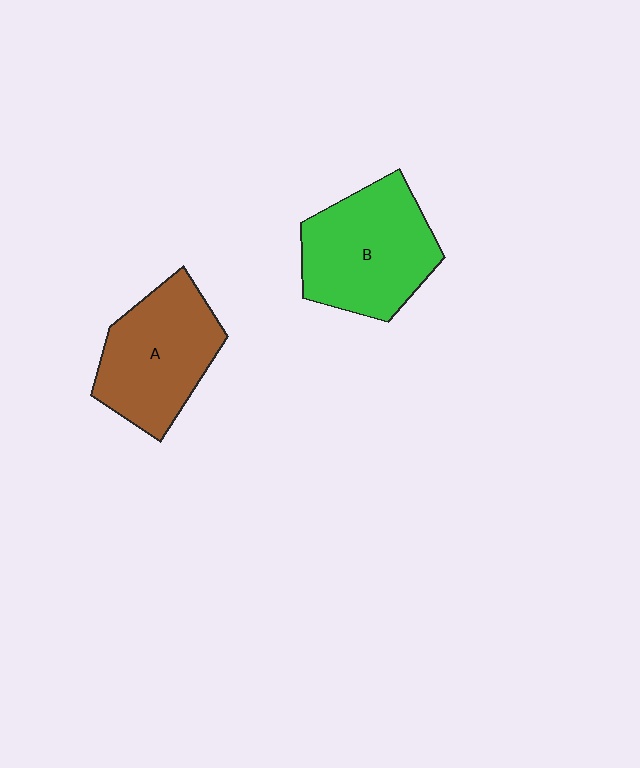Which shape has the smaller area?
Shape A (brown).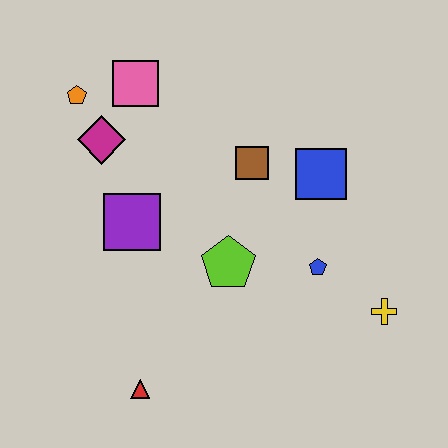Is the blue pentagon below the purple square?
Yes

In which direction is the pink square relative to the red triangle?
The pink square is above the red triangle.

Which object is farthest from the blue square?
The red triangle is farthest from the blue square.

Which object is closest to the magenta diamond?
The orange pentagon is closest to the magenta diamond.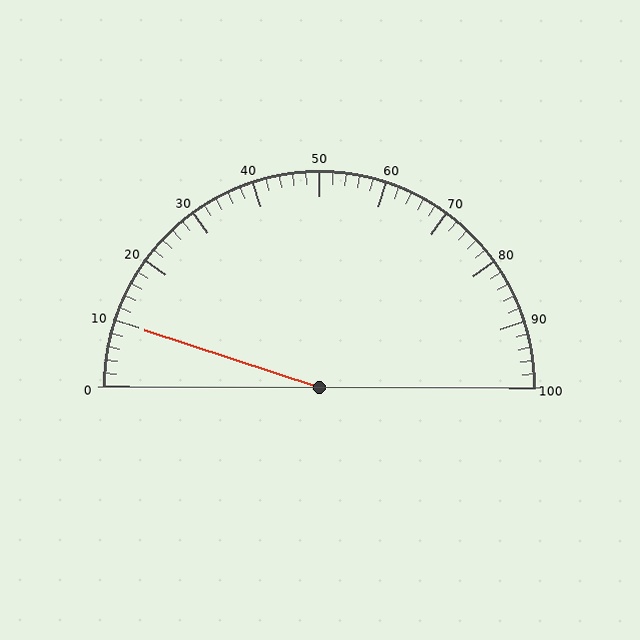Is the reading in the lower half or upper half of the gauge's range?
The reading is in the lower half of the range (0 to 100).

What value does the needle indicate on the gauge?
The needle indicates approximately 10.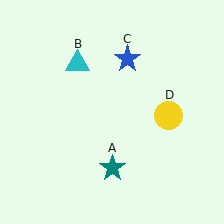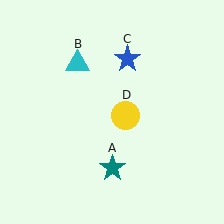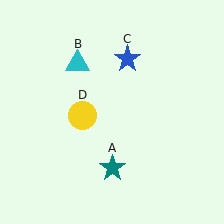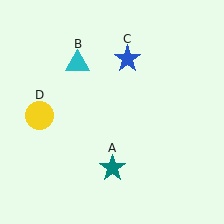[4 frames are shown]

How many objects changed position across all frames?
1 object changed position: yellow circle (object D).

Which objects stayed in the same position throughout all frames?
Teal star (object A) and cyan triangle (object B) and blue star (object C) remained stationary.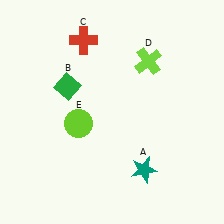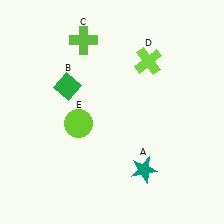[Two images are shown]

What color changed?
The cross (C) changed from red in Image 1 to lime in Image 2.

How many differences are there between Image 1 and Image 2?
There is 1 difference between the two images.